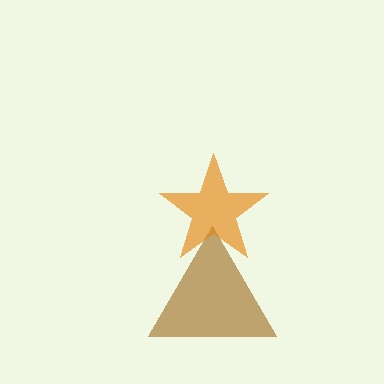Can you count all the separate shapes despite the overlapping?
Yes, there are 2 separate shapes.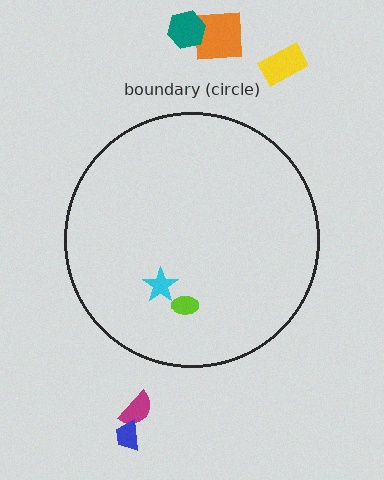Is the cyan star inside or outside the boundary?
Inside.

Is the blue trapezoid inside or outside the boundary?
Outside.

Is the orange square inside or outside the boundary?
Outside.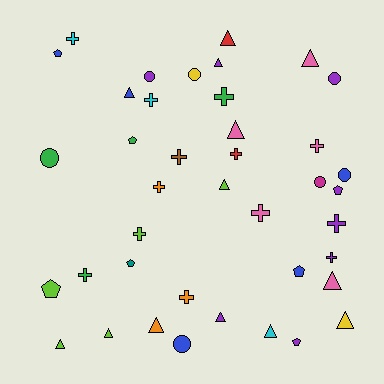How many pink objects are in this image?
There are 5 pink objects.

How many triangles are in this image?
There are 13 triangles.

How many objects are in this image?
There are 40 objects.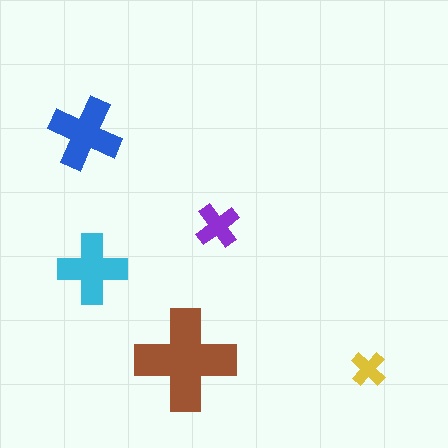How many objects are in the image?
There are 5 objects in the image.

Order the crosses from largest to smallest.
the brown one, the blue one, the cyan one, the purple one, the yellow one.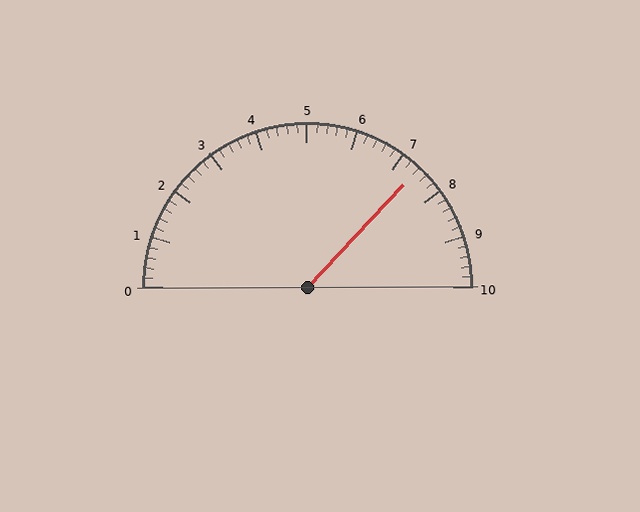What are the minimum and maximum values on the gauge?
The gauge ranges from 0 to 10.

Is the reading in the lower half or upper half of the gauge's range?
The reading is in the upper half of the range (0 to 10).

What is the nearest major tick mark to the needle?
The nearest major tick mark is 7.